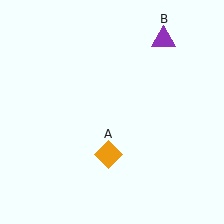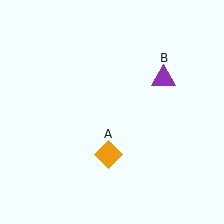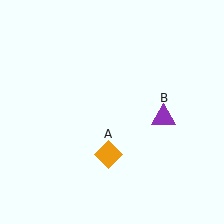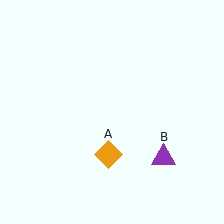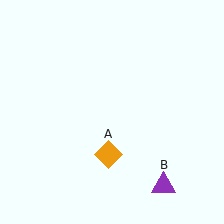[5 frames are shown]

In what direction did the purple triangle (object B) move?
The purple triangle (object B) moved down.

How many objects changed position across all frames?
1 object changed position: purple triangle (object B).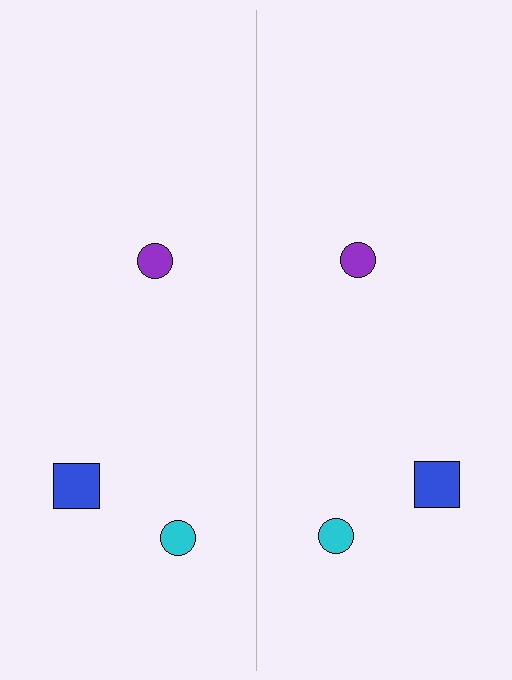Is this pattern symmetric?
Yes, this pattern has bilateral (reflection) symmetry.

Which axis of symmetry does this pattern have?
The pattern has a vertical axis of symmetry running through the center of the image.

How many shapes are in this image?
There are 6 shapes in this image.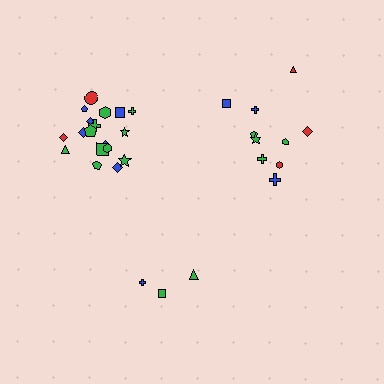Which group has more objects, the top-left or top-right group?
The top-left group.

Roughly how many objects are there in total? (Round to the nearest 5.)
Roughly 30 objects in total.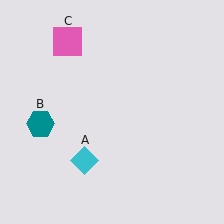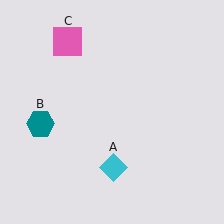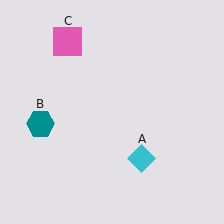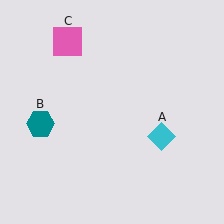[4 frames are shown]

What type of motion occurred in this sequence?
The cyan diamond (object A) rotated counterclockwise around the center of the scene.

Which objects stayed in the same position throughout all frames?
Teal hexagon (object B) and pink square (object C) remained stationary.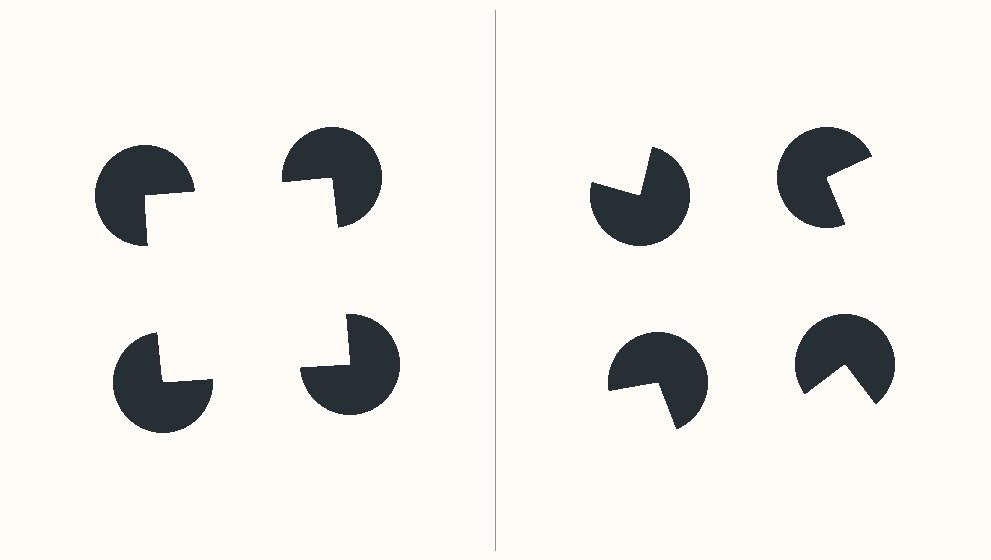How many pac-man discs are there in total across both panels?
8 — 4 on each side.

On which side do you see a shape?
An illusory square appears on the left side. On the right side the wedge cuts are rotated, so no coherent shape forms.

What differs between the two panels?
The pac-man discs are positioned identically on both sides; only the wedge orientations differ. On the left they align to a square; on the right they are misaligned.